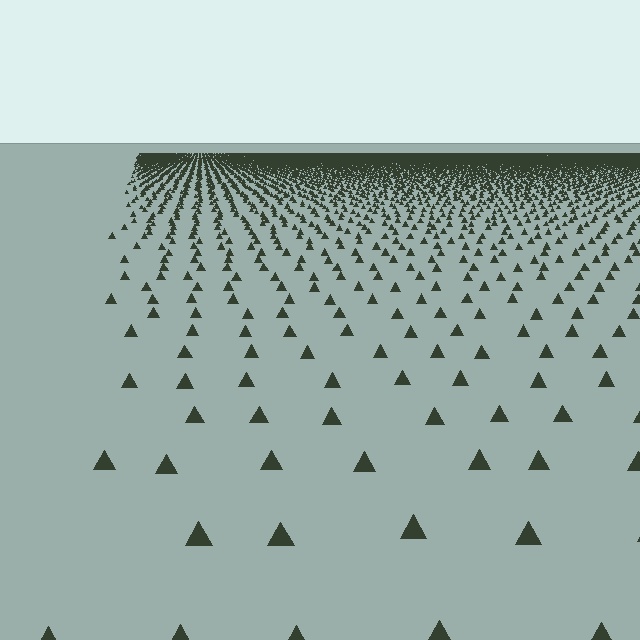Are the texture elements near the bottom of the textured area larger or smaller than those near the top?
Larger. Near the bottom, elements are closer to the viewer and appear at a bigger on-screen size.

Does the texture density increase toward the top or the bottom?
Density increases toward the top.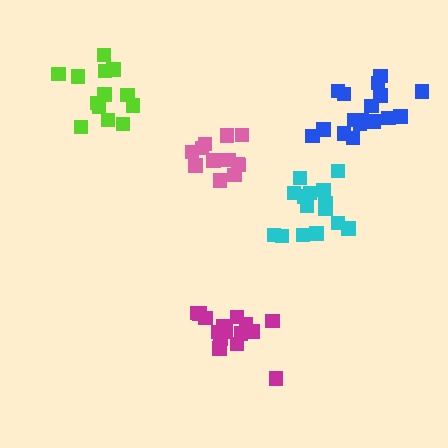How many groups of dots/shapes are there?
There are 5 groups.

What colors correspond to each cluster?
The clusters are colored: magenta, pink, lime, blue, cyan.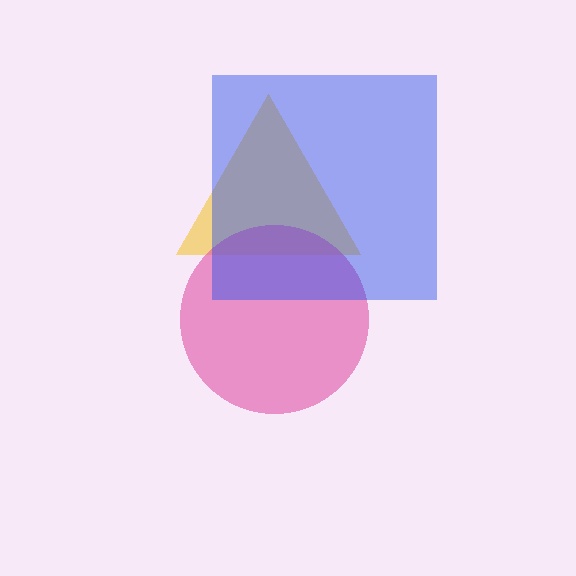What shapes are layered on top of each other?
The layered shapes are: a yellow triangle, a pink circle, a blue square.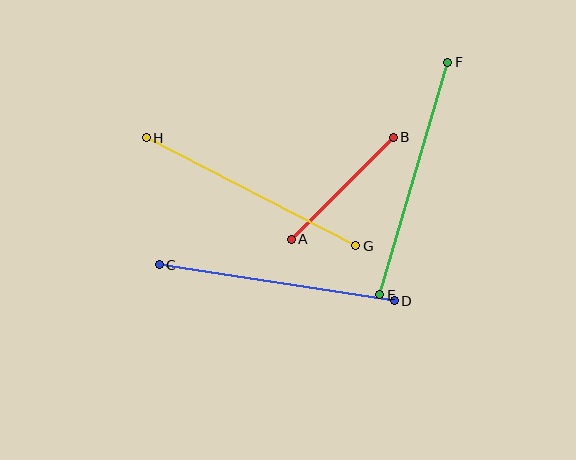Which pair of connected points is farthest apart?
Points E and F are farthest apart.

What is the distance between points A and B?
The distance is approximately 144 pixels.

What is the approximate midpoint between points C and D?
The midpoint is at approximately (277, 283) pixels.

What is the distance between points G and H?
The distance is approximately 236 pixels.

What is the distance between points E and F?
The distance is approximately 242 pixels.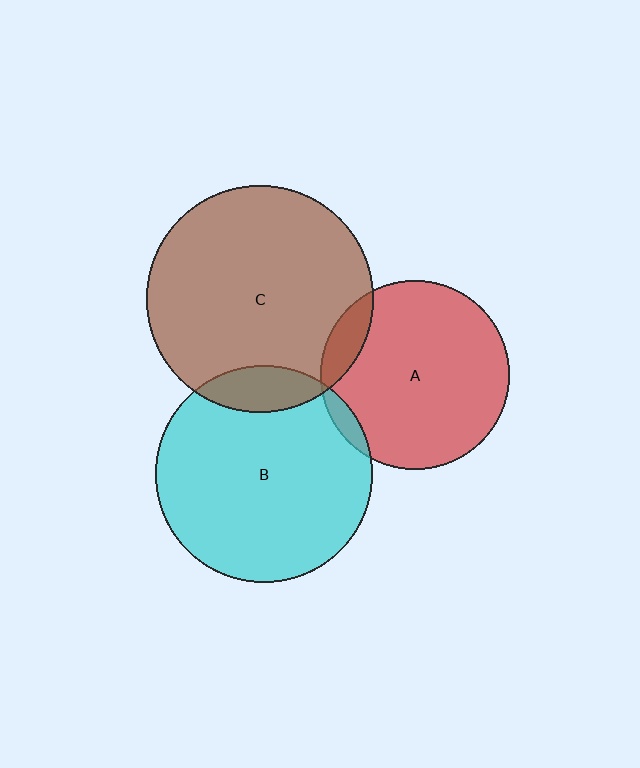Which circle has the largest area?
Circle C (brown).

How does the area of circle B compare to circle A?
Approximately 1.3 times.